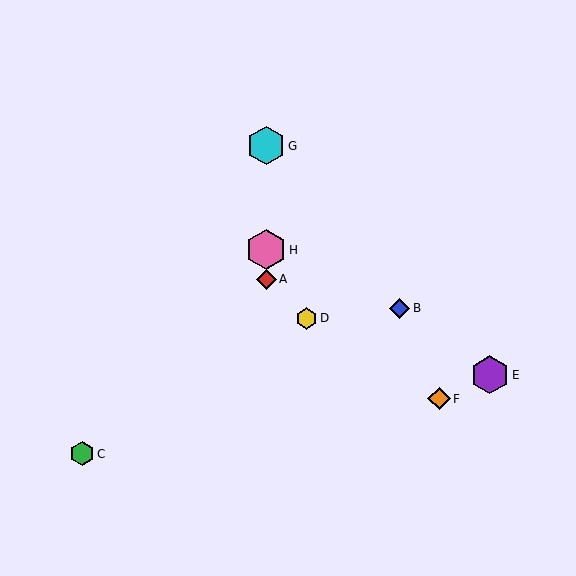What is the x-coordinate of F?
Object F is at x≈439.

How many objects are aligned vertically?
3 objects (A, G, H) are aligned vertically.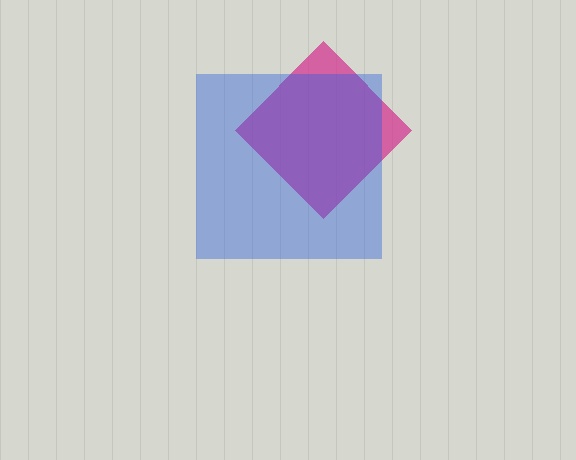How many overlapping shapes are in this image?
There are 2 overlapping shapes in the image.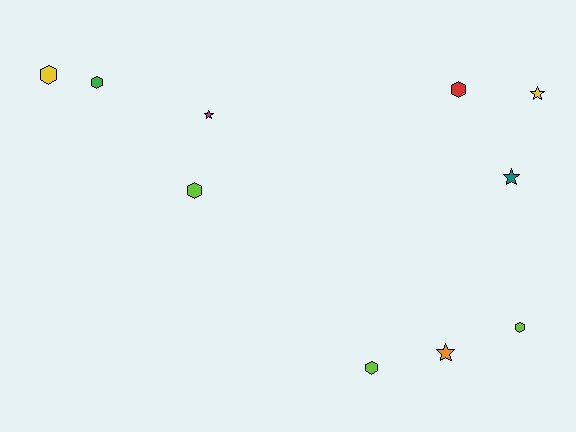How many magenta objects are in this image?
There is 1 magenta object.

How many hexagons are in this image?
There are 6 hexagons.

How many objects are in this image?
There are 10 objects.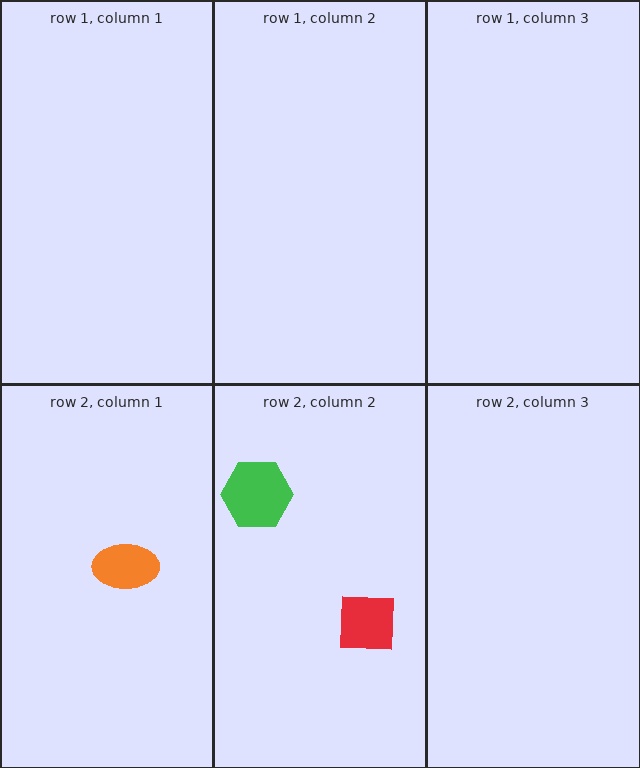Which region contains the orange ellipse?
The row 2, column 1 region.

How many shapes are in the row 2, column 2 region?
2.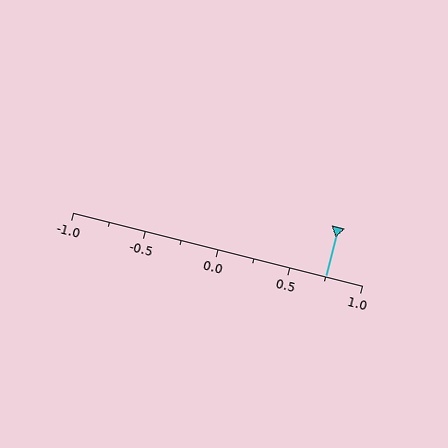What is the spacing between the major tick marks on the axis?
The major ticks are spaced 0.5 apart.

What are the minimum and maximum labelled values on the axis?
The axis runs from -1.0 to 1.0.